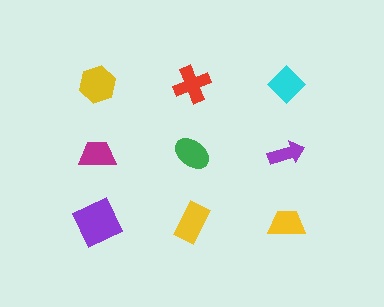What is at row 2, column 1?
A magenta trapezoid.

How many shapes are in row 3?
3 shapes.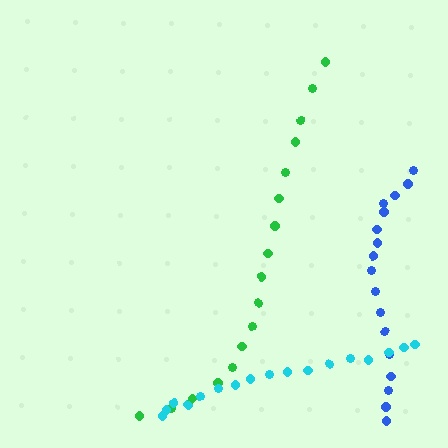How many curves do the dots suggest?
There are 3 distinct paths.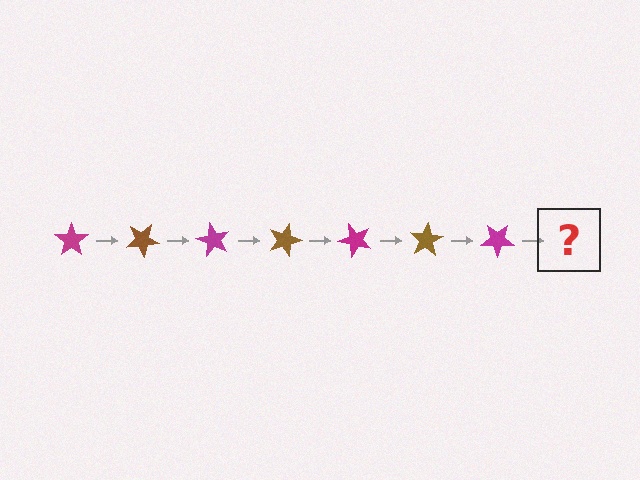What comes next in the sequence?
The next element should be a brown star, rotated 210 degrees from the start.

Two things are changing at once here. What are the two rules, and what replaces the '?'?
The two rules are that it rotates 30 degrees each step and the color cycles through magenta and brown. The '?' should be a brown star, rotated 210 degrees from the start.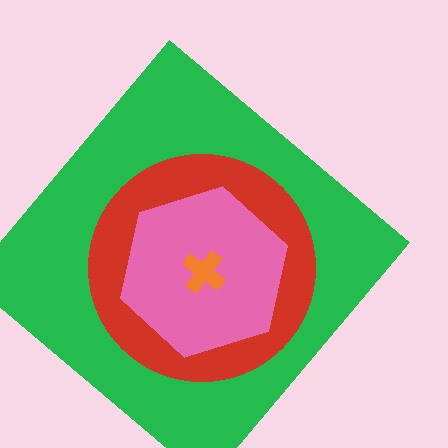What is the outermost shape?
The green diamond.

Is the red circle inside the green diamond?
Yes.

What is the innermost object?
The orange cross.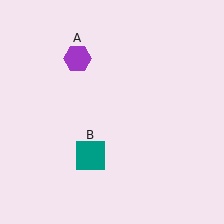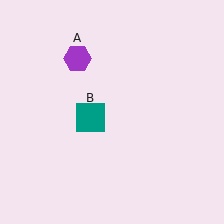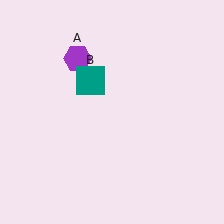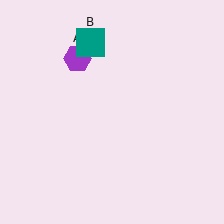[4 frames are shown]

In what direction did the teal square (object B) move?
The teal square (object B) moved up.